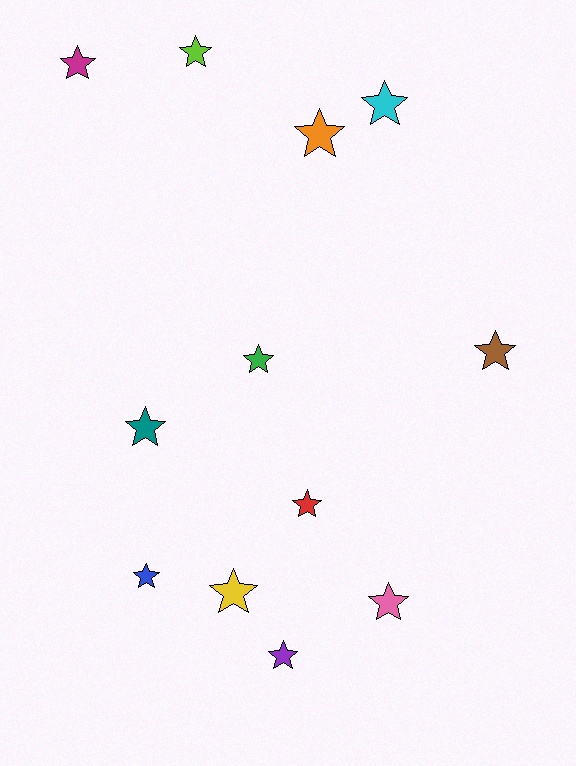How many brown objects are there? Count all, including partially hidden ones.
There is 1 brown object.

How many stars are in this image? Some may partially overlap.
There are 12 stars.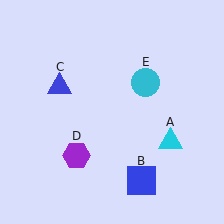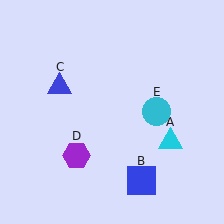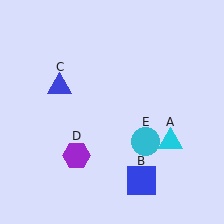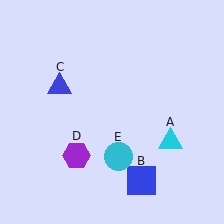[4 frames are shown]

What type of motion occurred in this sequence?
The cyan circle (object E) rotated clockwise around the center of the scene.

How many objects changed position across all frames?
1 object changed position: cyan circle (object E).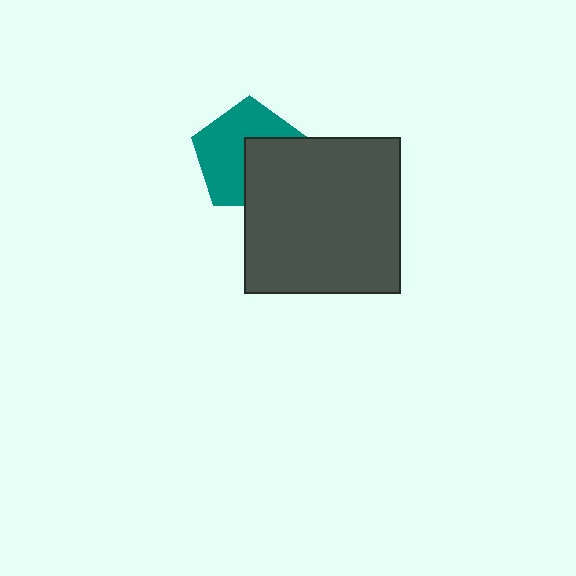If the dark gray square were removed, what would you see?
You would see the complete teal pentagon.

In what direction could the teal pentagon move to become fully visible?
The teal pentagon could move toward the upper-left. That would shift it out from behind the dark gray square entirely.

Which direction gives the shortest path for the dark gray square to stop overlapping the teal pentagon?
Moving toward the lower-right gives the shortest separation.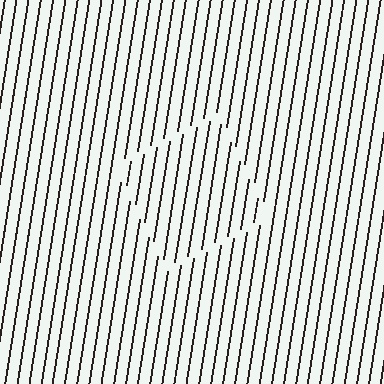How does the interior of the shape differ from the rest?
The interior of the shape contains the same grating, shifted by half a period — the contour is defined by the phase discontinuity where line-ends from the inner and outer gratings abut.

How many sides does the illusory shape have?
4 sides — the line-ends trace a square.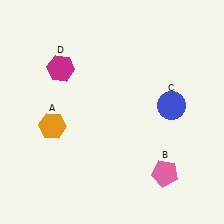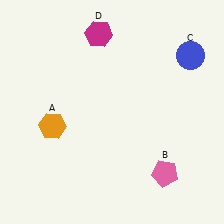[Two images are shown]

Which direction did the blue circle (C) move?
The blue circle (C) moved up.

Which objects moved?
The objects that moved are: the blue circle (C), the magenta hexagon (D).